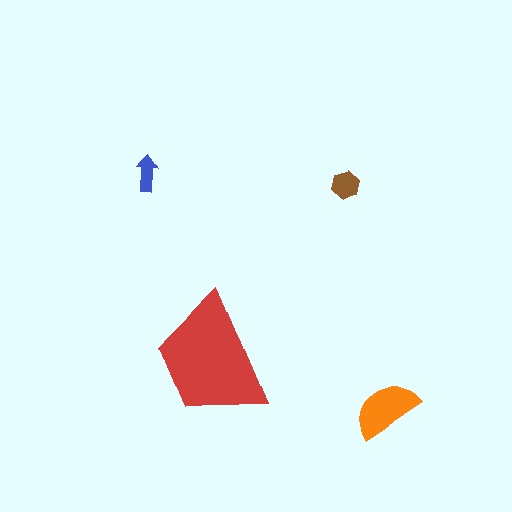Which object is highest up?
The blue arrow is topmost.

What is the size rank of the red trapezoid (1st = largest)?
1st.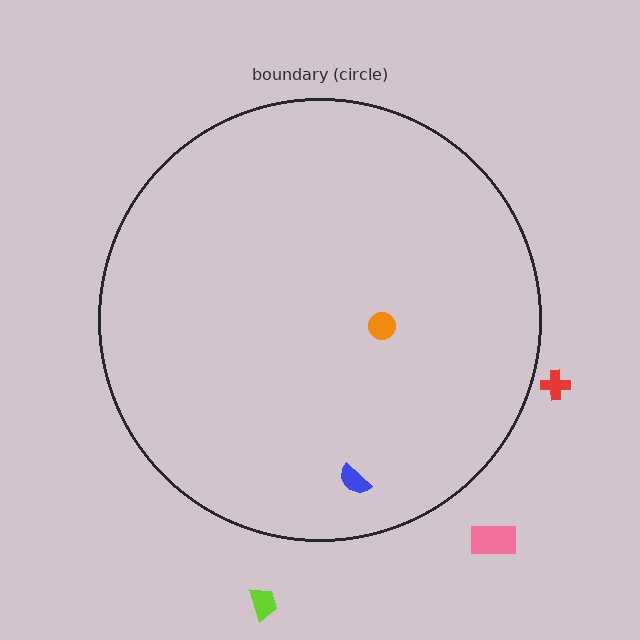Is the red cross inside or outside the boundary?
Outside.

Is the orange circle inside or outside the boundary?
Inside.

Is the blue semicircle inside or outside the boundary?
Inside.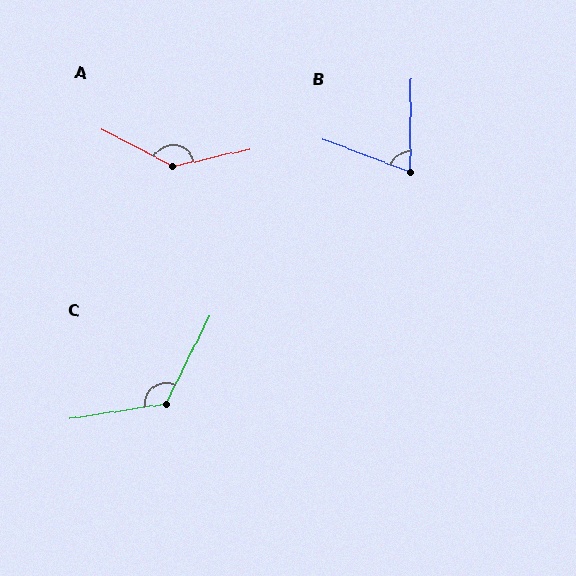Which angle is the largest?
A, at approximately 140 degrees.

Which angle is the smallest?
B, at approximately 70 degrees.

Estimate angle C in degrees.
Approximately 125 degrees.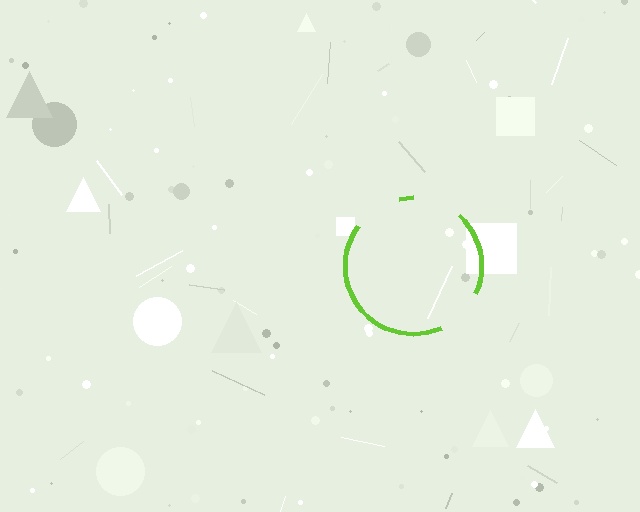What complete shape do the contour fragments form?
The contour fragments form a circle.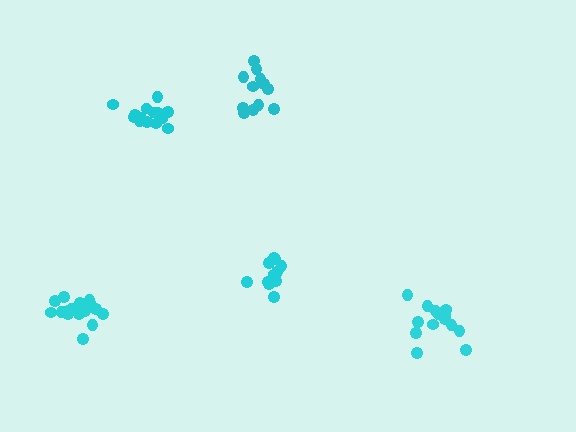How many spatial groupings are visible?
There are 5 spatial groupings.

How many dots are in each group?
Group 1: 12 dots, Group 2: 15 dots, Group 3: 14 dots, Group 4: 12 dots, Group 5: 17 dots (70 total).